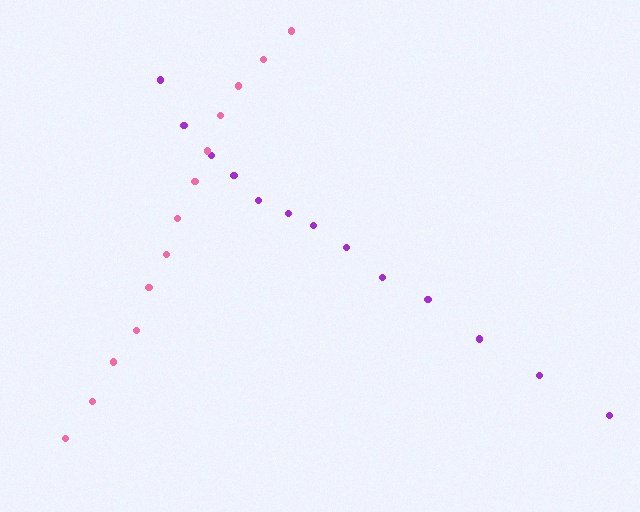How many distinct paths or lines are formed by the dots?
There are 2 distinct paths.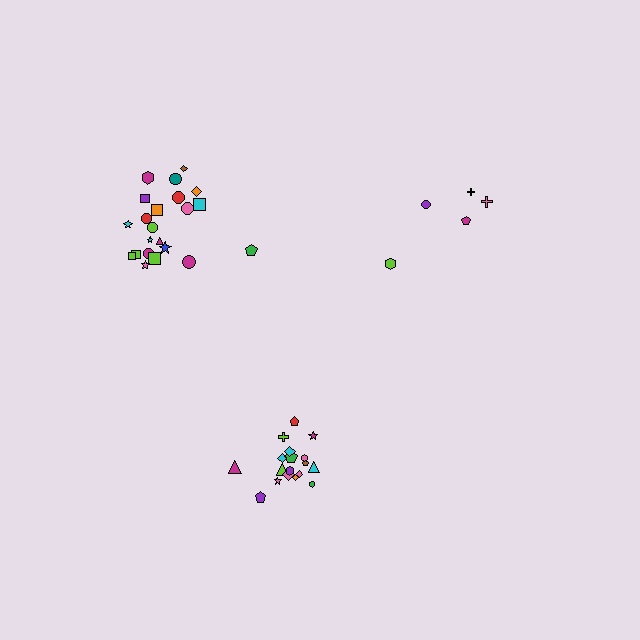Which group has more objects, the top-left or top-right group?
The top-left group.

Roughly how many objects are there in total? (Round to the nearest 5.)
Roughly 45 objects in total.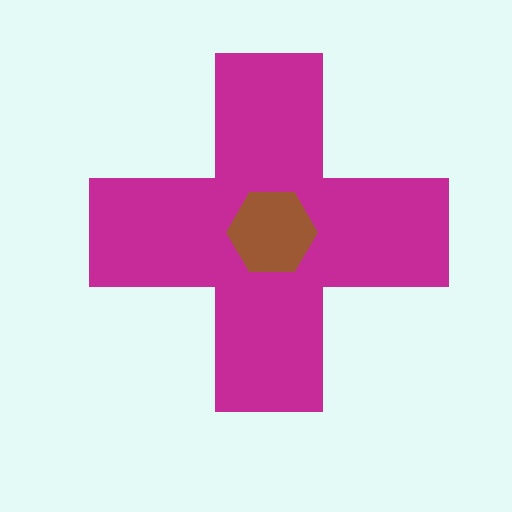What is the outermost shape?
The magenta cross.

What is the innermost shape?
The brown hexagon.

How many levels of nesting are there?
2.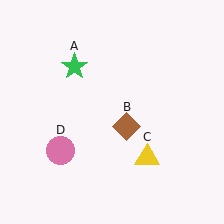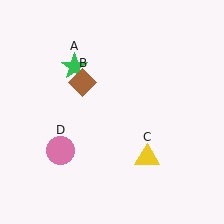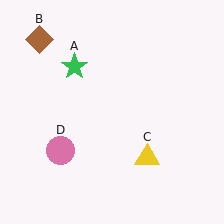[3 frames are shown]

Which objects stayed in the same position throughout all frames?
Green star (object A) and yellow triangle (object C) and pink circle (object D) remained stationary.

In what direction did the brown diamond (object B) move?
The brown diamond (object B) moved up and to the left.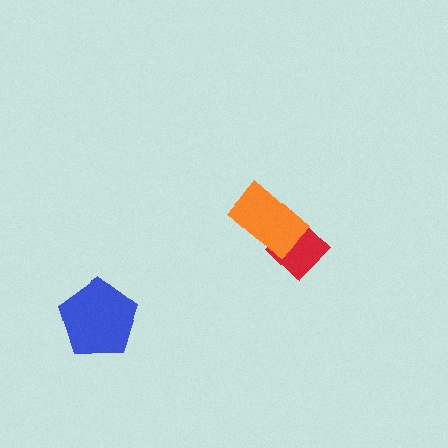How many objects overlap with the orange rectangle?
1 object overlaps with the orange rectangle.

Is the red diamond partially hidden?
Yes, it is partially covered by another shape.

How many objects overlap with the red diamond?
1 object overlaps with the red diamond.